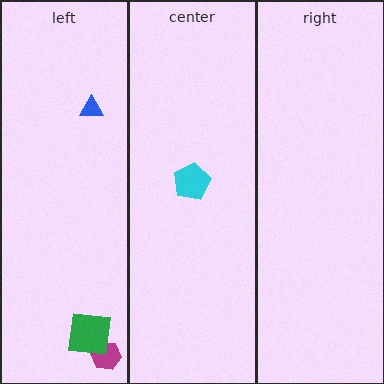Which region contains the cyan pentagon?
The center region.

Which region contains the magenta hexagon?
The left region.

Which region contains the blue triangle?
The left region.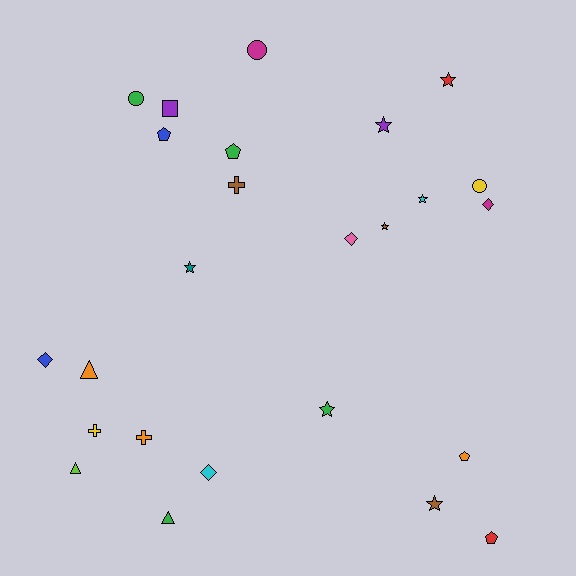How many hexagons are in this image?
There are no hexagons.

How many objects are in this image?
There are 25 objects.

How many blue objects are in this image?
There are 2 blue objects.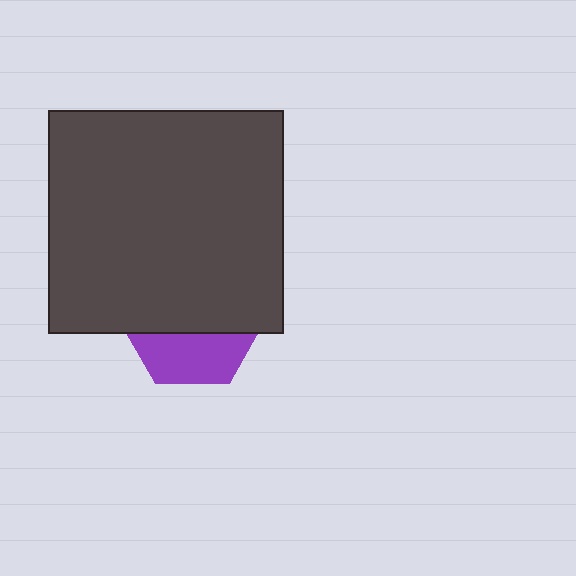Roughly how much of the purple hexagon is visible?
A small part of it is visible (roughly 36%).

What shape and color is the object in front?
The object in front is a dark gray rectangle.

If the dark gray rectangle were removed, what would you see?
You would see the complete purple hexagon.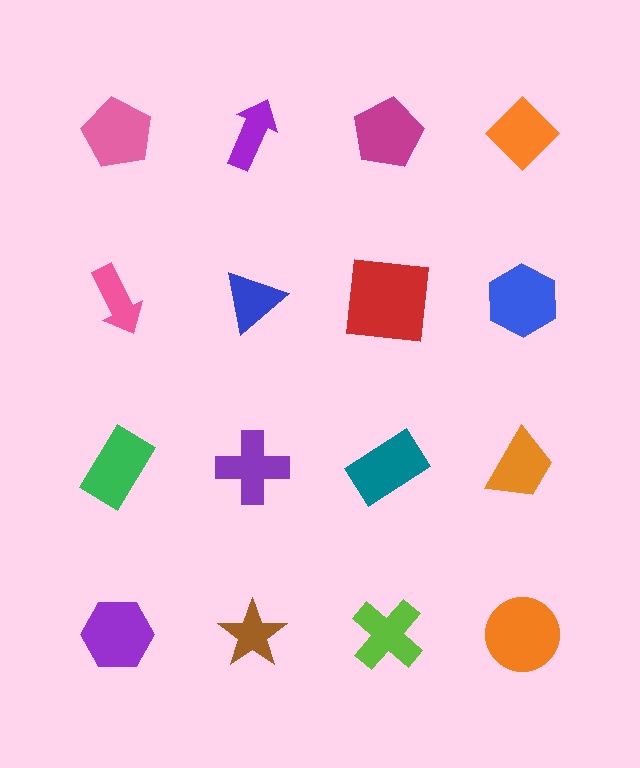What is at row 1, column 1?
A pink pentagon.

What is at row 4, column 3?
A lime cross.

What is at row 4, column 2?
A brown star.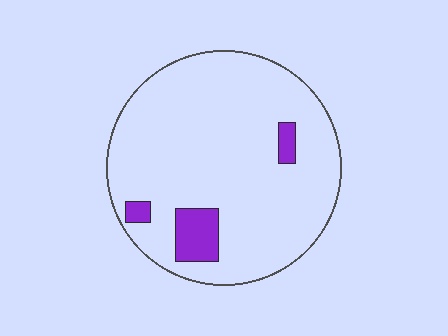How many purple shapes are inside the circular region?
3.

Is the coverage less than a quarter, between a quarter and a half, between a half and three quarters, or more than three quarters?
Less than a quarter.